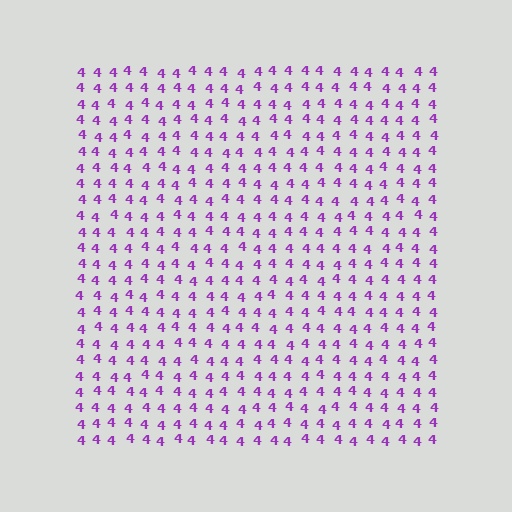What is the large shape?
The large shape is a square.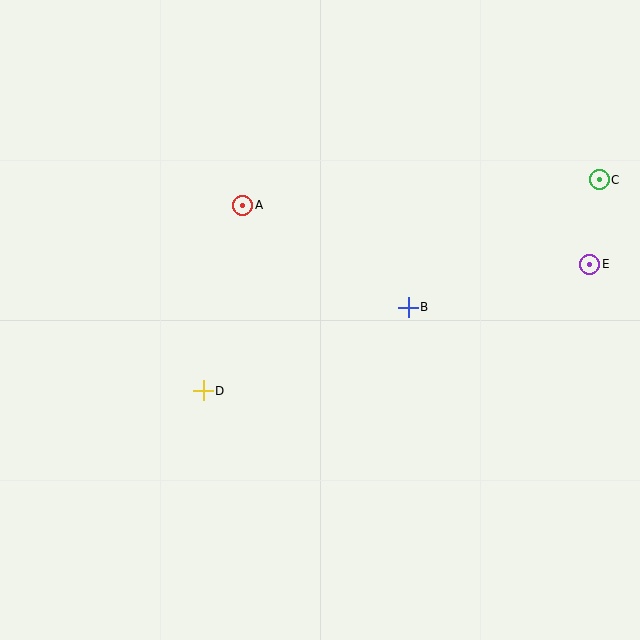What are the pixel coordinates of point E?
Point E is at (590, 265).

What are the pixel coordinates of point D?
Point D is at (203, 391).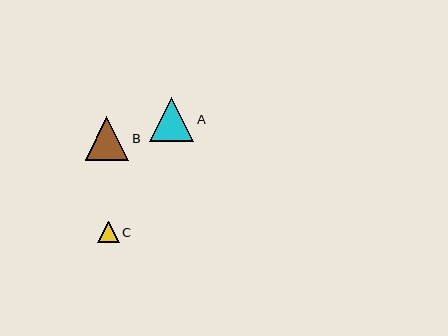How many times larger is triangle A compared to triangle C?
Triangle A is approximately 2.1 times the size of triangle C.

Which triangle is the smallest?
Triangle C is the smallest with a size of approximately 21 pixels.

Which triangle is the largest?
Triangle A is the largest with a size of approximately 44 pixels.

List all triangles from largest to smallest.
From largest to smallest: A, B, C.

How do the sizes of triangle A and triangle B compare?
Triangle A and triangle B are approximately the same size.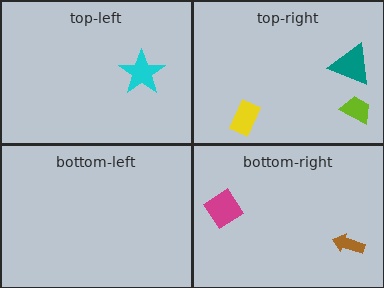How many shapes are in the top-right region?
3.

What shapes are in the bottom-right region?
The brown arrow, the magenta diamond.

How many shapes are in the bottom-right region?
2.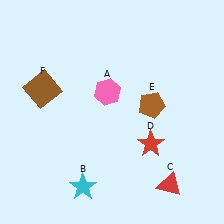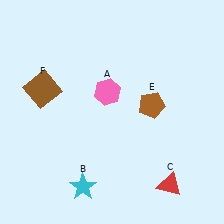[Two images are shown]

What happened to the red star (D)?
The red star (D) was removed in Image 2. It was in the bottom-right area of Image 1.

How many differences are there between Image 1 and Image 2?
There is 1 difference between the two images.